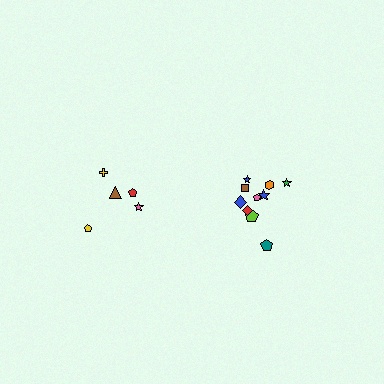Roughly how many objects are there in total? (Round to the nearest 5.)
Roughly 15 objects in total.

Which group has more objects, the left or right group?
The right group.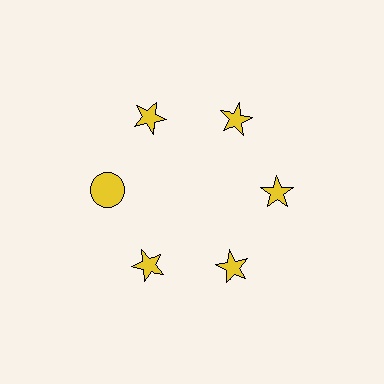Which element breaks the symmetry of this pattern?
The yellow circle at roughly the 9 o'clock position breaks the symmetry. All other shapes are yellow stars.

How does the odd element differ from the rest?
It has a different shape: circle instead of star.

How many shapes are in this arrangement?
There are 6 shapes arranged in a ring pattern.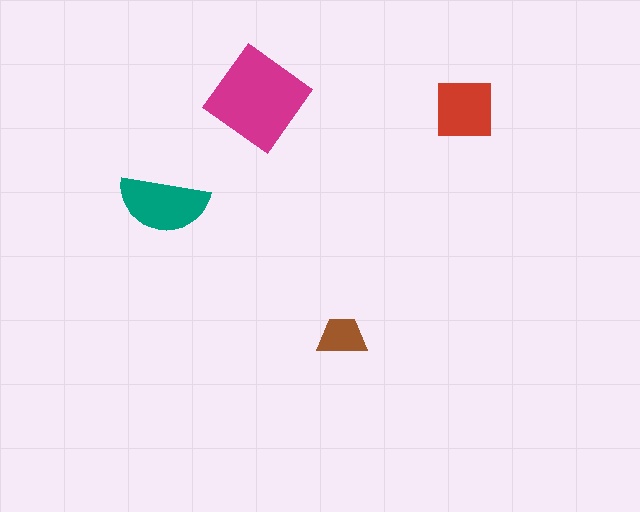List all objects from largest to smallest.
The magenta diamond, the teal semicircle, the red square, the brown trapezoid.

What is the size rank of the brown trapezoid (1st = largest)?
4th.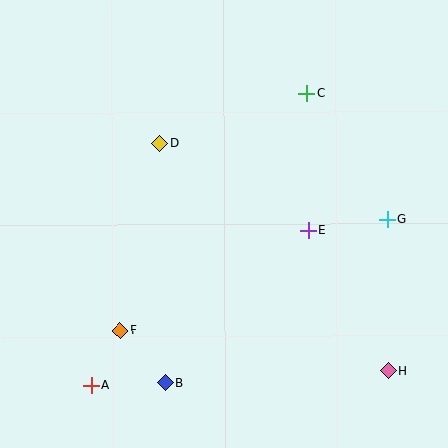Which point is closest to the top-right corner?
Point C is closest to the top-right corner.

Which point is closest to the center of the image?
Point E at (308, 230) is closest to the center.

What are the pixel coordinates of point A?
Point A is at (91, 385).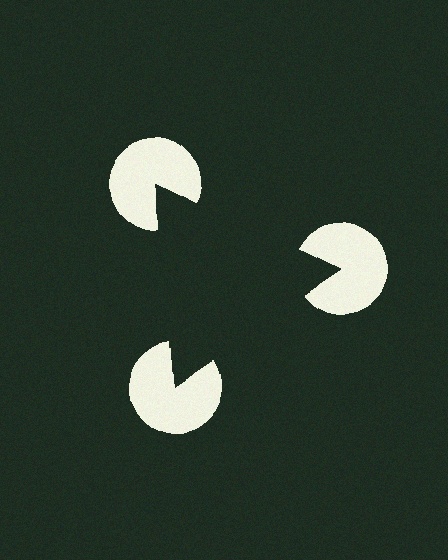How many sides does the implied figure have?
3 sides.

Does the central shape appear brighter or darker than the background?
It typically appears slightly darker than the background, even though no actual brightness change is drawn.